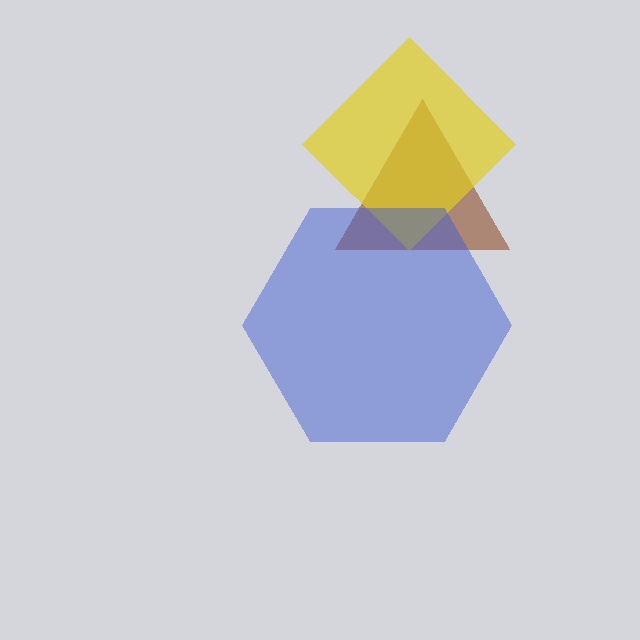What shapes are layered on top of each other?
The layered shapes are: a brown triangle, a yellow diamond, a blue hexagon.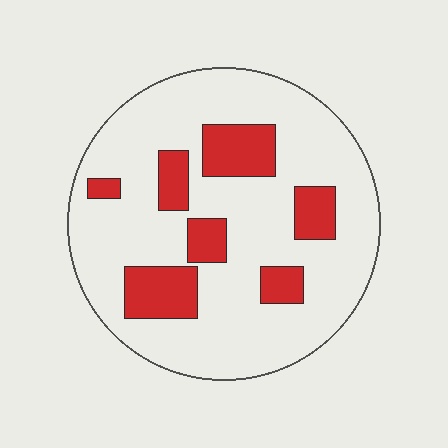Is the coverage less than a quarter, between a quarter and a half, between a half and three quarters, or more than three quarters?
Less than a quarter.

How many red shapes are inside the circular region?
7.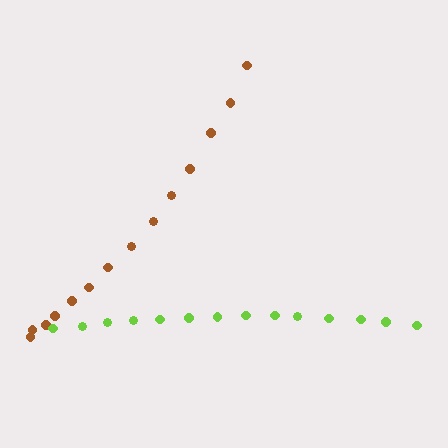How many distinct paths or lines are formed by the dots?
There are 2 distinct paths.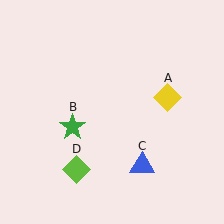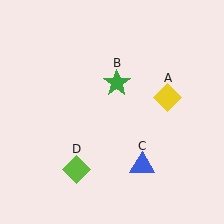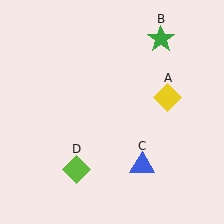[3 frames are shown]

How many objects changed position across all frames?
1 object changed position: green star (object B).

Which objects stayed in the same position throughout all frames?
Yellow diamond (object A) and blue triangle (object C) and lime diamond (object D) remained stationary.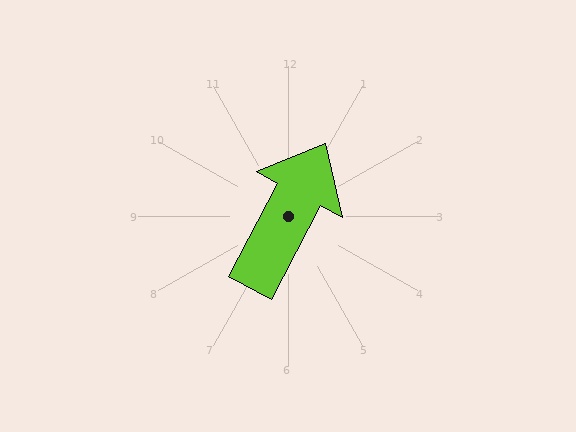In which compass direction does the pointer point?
Northeast.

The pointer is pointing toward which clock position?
Roughly 1 o'clock.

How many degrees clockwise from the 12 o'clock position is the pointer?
Approximately 28 degrees.